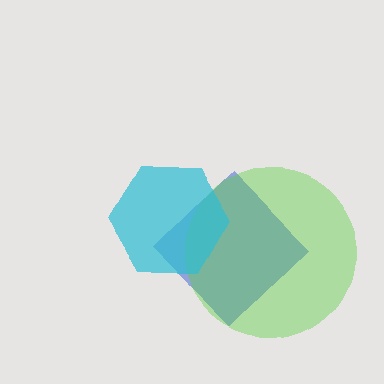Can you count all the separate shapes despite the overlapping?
Yes, there are 3 separate shapes.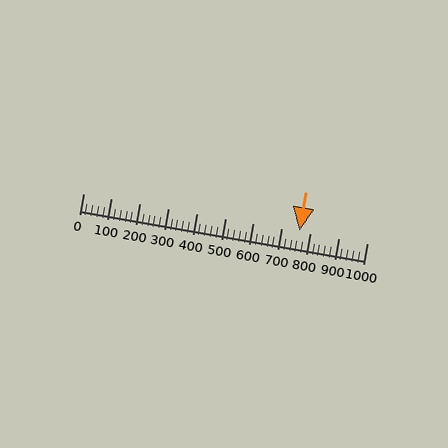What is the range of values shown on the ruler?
The ruler shows values from 0 to 1000.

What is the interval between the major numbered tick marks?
The major tick marks are spaced 100 units apart.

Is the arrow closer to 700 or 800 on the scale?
The arrow is closer to 800.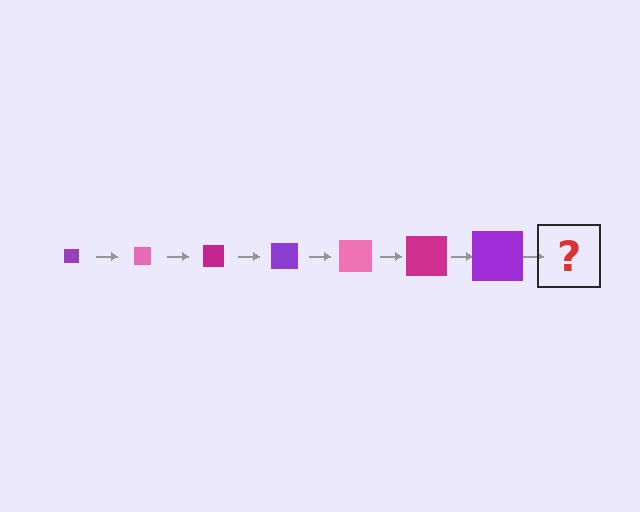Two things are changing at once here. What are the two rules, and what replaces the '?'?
The two rules are that the square grows larger each step and the color cycles through purple, pink, and magenta. The '?' should be a pink square, larger than the previous one.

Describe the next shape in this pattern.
It should be a pink square, larger than the previous one.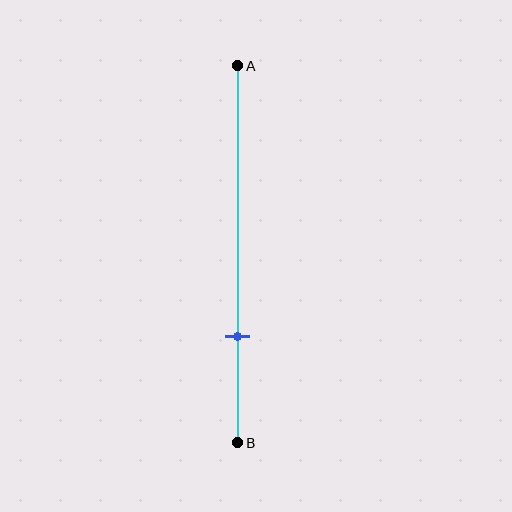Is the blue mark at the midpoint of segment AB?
No, the mark is at about 70% from A, not at the 50% midpoint.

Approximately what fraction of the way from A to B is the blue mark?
The blue mark is approximately 70% of the way from A to B.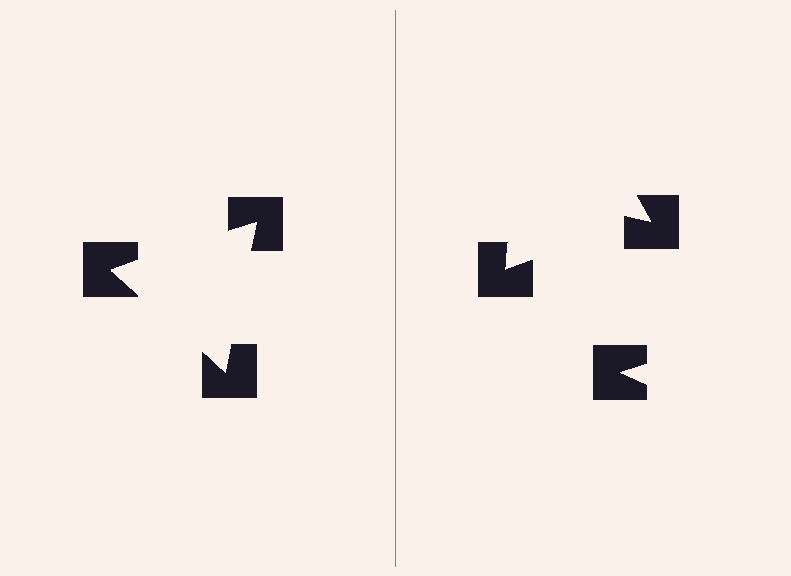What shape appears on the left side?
An illusory triangle.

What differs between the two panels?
The notched squares are positioned identically on both sides; only the wedge orientations differ. On the left they align to a triangle; on the right they are misaligned.